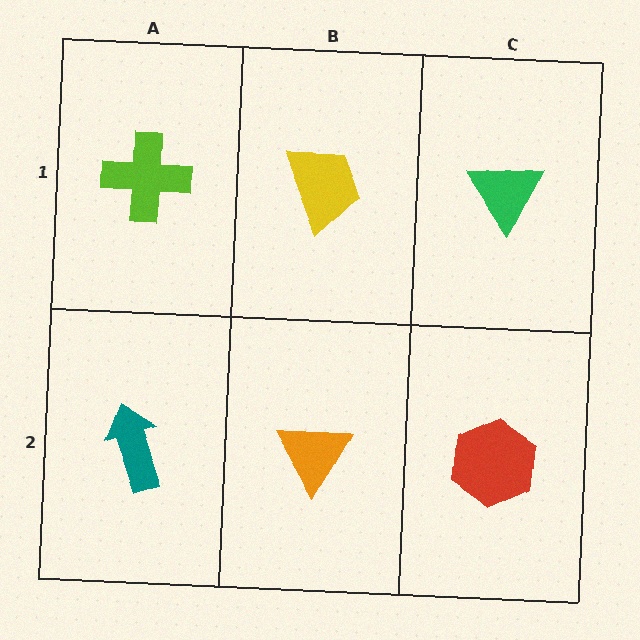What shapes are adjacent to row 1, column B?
An orange triangle (row 2, column B), a lime cross (row 1, column A), a green triangle (row 1, column C).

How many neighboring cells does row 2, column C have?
2.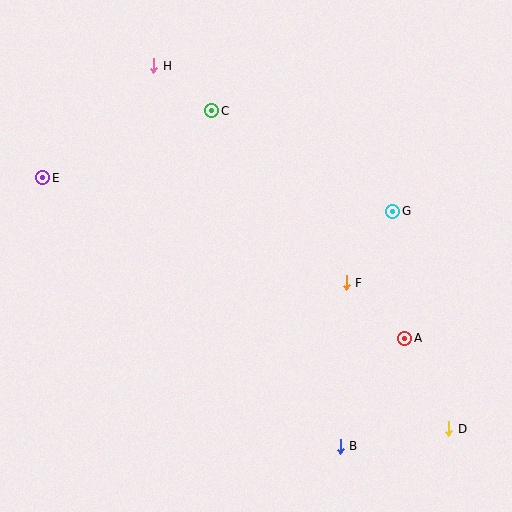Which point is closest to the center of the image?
Point F at (346, 283) is closest to the center.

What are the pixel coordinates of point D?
Point D is at (449, 429).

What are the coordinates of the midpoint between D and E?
The midpoint between D and E is at (246, 303).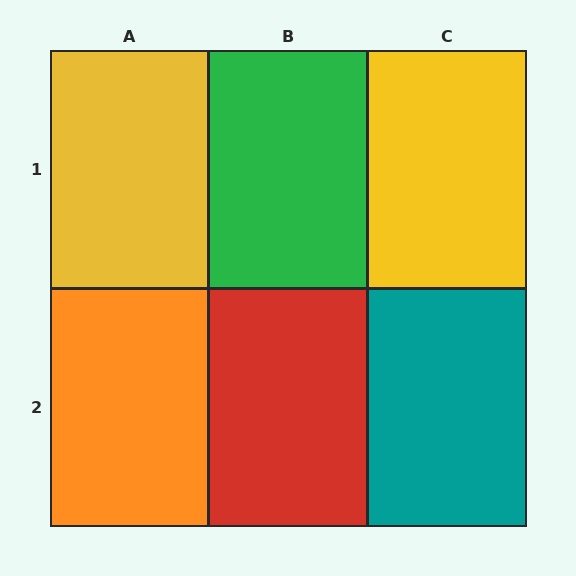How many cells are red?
1 cell is red.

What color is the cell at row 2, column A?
Orange.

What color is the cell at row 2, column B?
Red.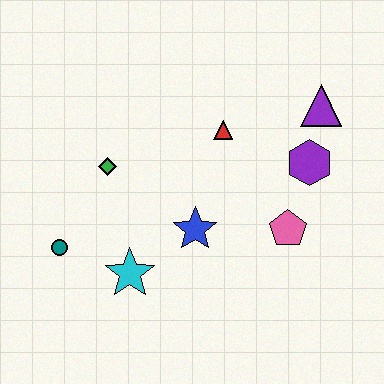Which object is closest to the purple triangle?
The purple hexagon is closest to the purple triangle.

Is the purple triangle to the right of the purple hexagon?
Yes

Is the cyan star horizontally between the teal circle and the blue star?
Yes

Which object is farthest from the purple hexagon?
The teal circle is farthest from the purple hexagon.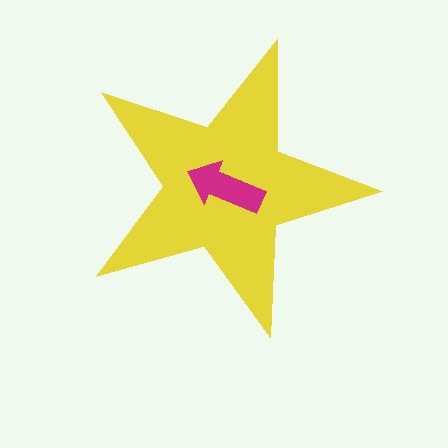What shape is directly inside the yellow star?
The magenta arrow.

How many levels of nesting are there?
2.